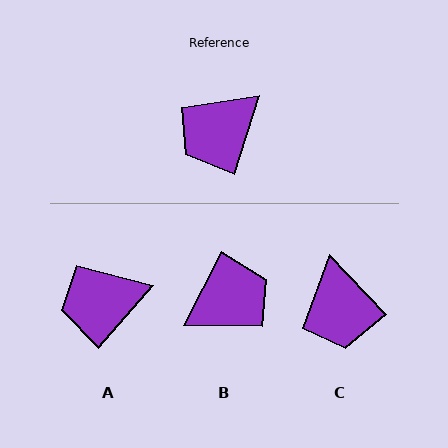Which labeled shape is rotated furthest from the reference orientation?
B, about 171 degrees away.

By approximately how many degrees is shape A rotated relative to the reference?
Approximately 23 degrees clockwise.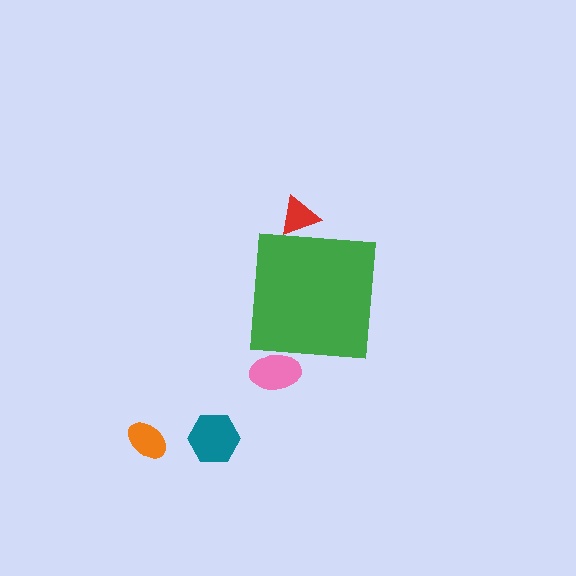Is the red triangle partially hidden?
Yes, the red triangle is partially hidden behind the green square.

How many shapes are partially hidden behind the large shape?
2 shapes are partially hidden.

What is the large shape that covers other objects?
A green square.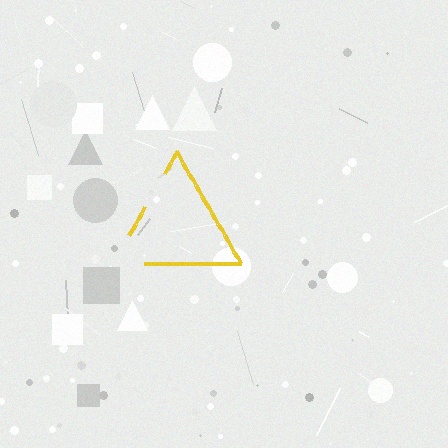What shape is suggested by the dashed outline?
The dashed outline suggests a triangle.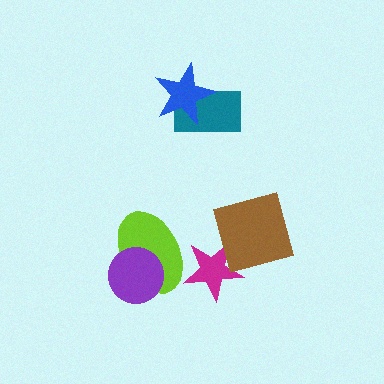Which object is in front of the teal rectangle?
The blue star is in front of the teal rectangle.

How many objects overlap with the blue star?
1 object overlaps with the blue star.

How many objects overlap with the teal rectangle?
1 object overlaps with the teal rectangle.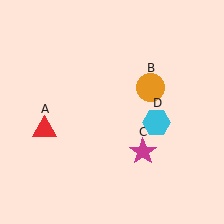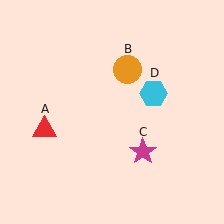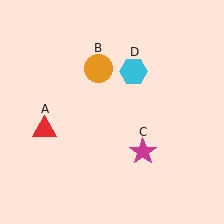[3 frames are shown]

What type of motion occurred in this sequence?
The orange circle (object B), cyan hexagon (object D) rotated counterclockwise around the center of the scene.